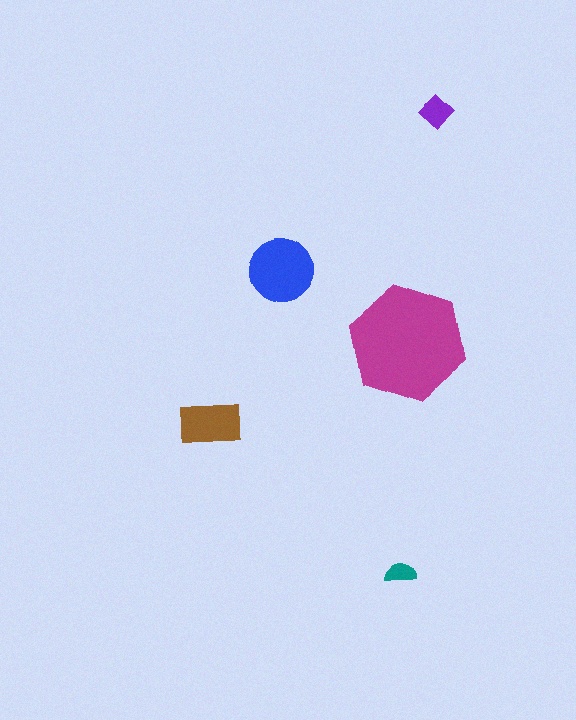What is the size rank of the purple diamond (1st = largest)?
4th.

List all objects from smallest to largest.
The teal semicircle, the purple diamond, the brown rectangle, the blue circle, the magenta hexagon.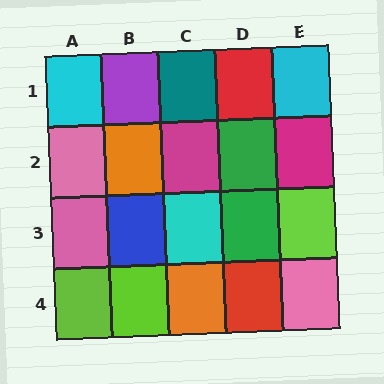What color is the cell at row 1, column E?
Cyan.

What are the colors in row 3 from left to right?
Pink, blue, cyan, green, lime.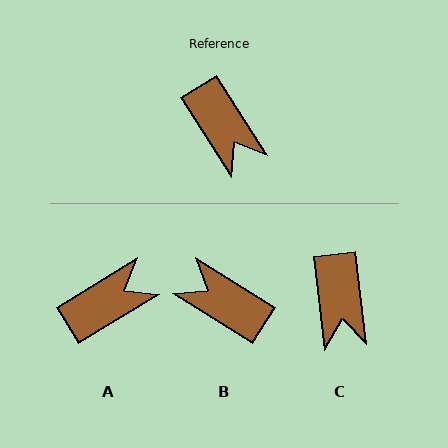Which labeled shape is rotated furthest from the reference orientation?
B, about 154 degrees away.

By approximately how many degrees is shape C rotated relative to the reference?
Approximately 25 degrees clockwise.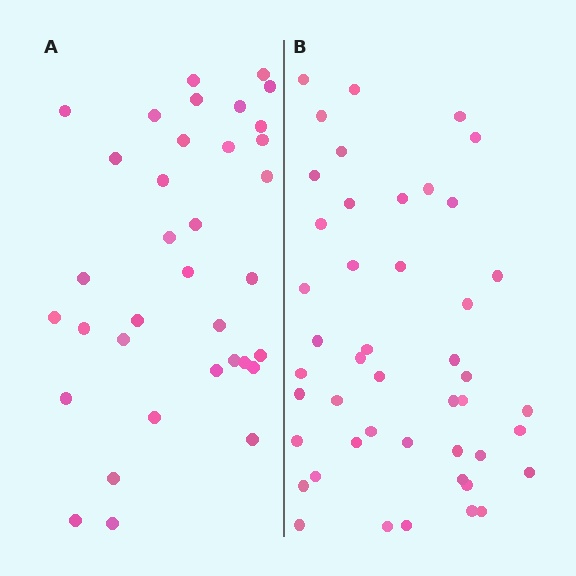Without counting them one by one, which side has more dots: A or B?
Region B (the right region) has more dots.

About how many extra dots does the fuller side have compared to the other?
Region B has roughly 12 or so more dots than region A.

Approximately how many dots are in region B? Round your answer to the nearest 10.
About 50 dots. (The exact count is 46, which rounds to 50.)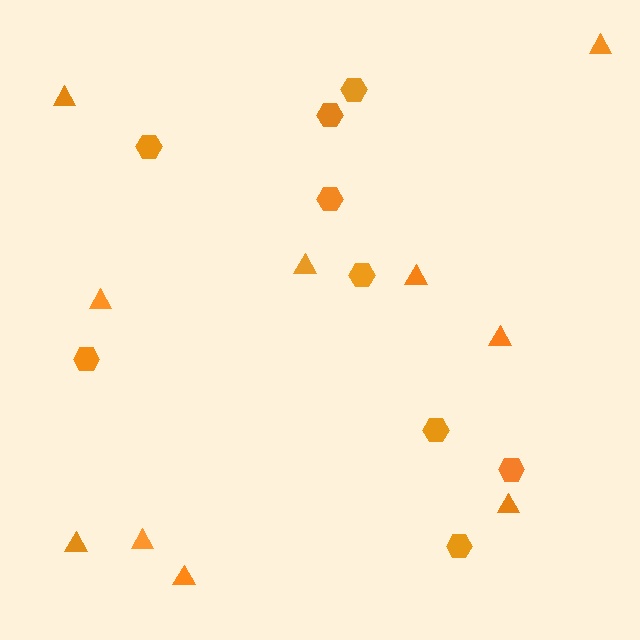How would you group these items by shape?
There are 2 groups: one group of triangles (10) and one group of hexagons (9).